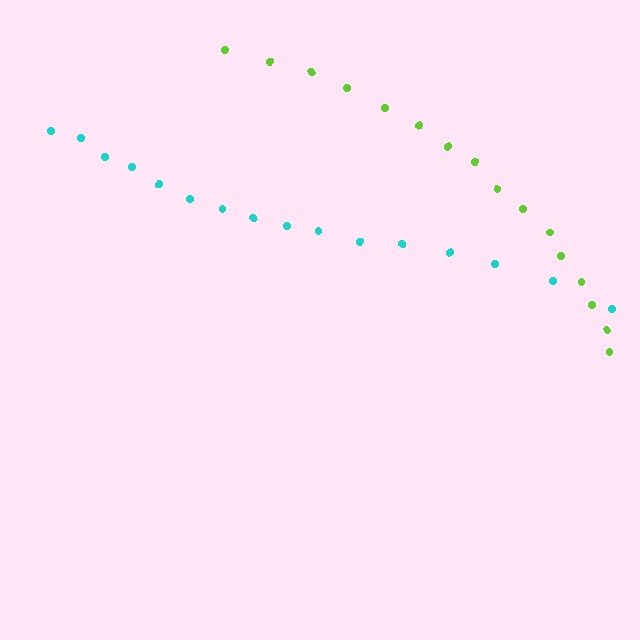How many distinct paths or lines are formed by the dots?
There are 2 distinct paths.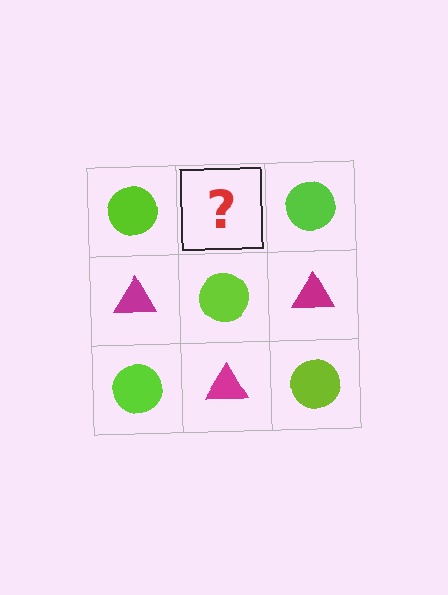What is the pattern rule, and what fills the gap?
The rule is that it alternates lime circle and magenta triangle in a checkerboard pattern. The gap should be filled with a magenta triangle.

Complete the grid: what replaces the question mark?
The question mark should be replaced with a magenta triangle.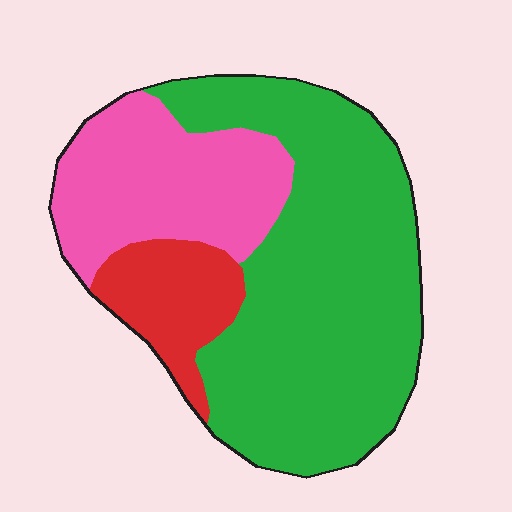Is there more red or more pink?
Pink.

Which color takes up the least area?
Red, at roughly 15%.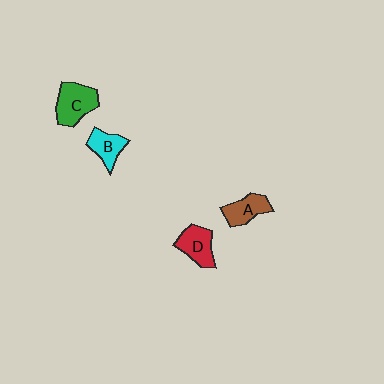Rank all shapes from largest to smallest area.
From largest to smallest: C (green), D (red), A (brown), B (cyan).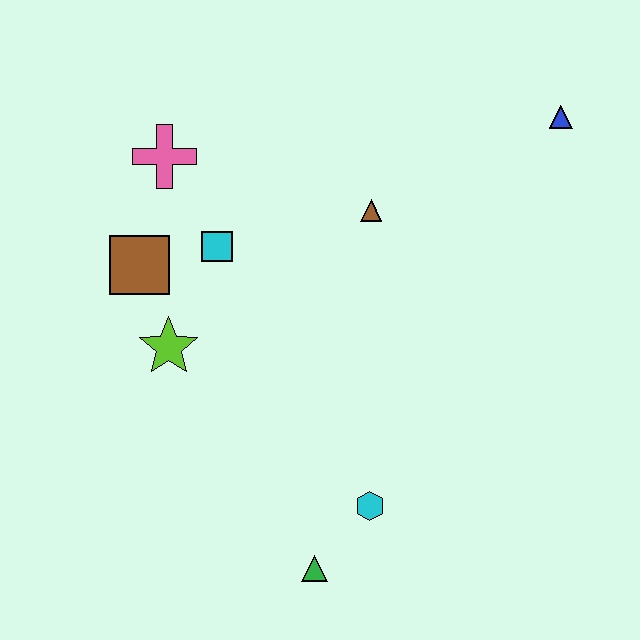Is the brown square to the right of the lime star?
No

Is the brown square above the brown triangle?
No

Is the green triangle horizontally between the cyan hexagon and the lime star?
Yes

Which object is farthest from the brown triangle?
The green triangle is farthest from the brown triangle.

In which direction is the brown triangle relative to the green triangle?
The brown triangle is above the green triangle.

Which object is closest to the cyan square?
The brown square is closest to the cyan square.